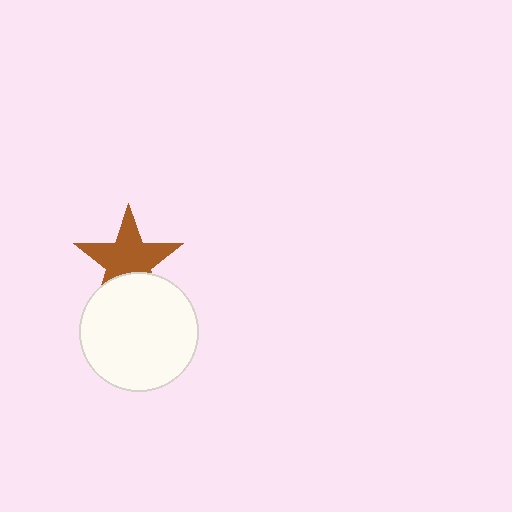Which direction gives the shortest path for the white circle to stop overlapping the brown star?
Moving down gives the shortest separation.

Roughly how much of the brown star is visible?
Most of it is visible (roughly 70%).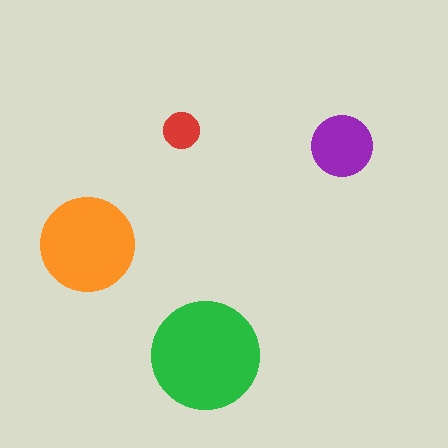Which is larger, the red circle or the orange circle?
The orange one.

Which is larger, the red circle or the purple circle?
The purple one.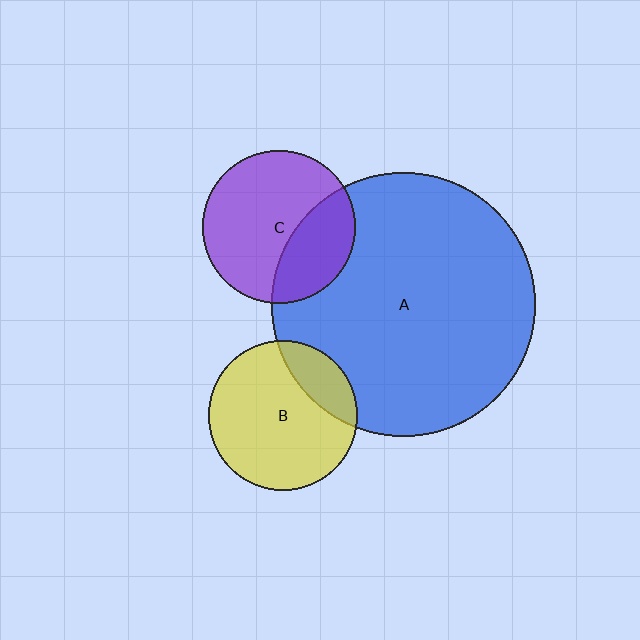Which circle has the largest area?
Circle A (blue).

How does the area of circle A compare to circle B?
Approximately 3.1 times.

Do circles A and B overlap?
Yes.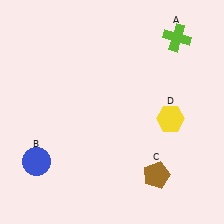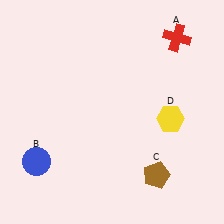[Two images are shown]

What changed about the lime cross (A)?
In Image 1, A is lime. In Image 2, it changed to red.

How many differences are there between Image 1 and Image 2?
There is 1 difference between the two images.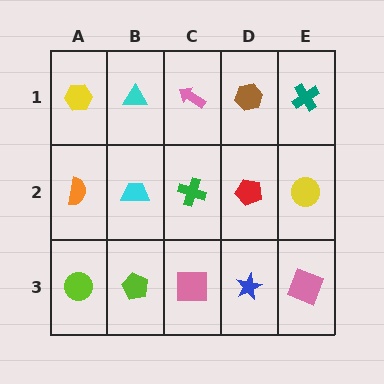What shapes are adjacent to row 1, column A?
An orange semicircle (row 2, column A), a cyan triangle (row 1, column B).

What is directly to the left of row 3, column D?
A pink square.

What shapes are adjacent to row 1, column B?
A cyan trapezoid (row 2, column B), a yellow hexagon (row 1, column A), a pink arrow (row 1, column C).